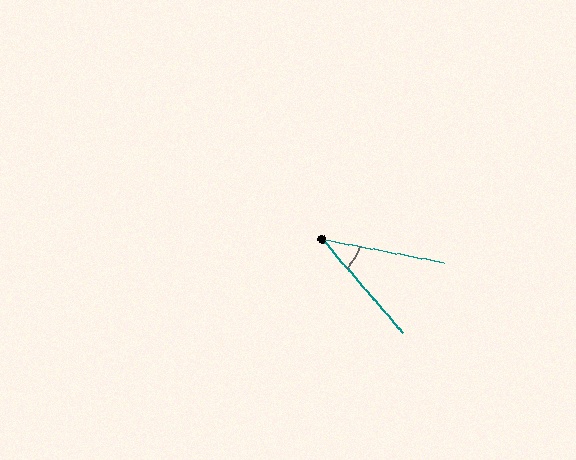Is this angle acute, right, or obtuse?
It is acute.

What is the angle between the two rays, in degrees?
Approximately 39 degrees.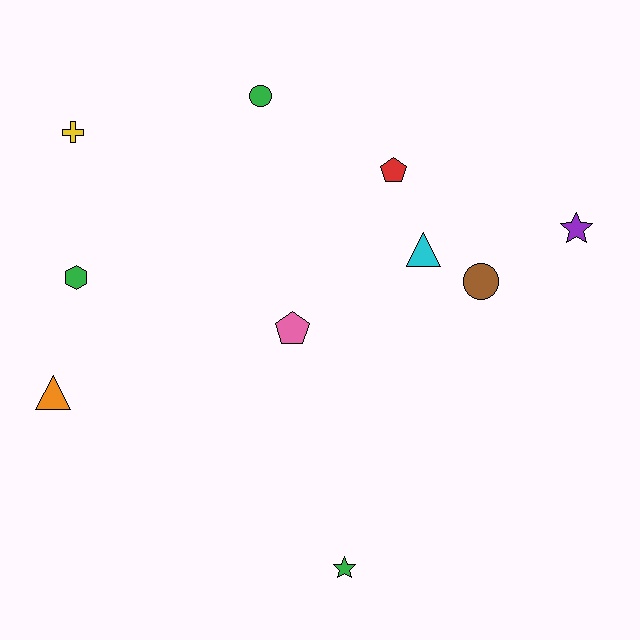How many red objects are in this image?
There is 1 red object.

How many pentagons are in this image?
There are 2 pentagons.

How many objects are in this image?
There are 10 objects.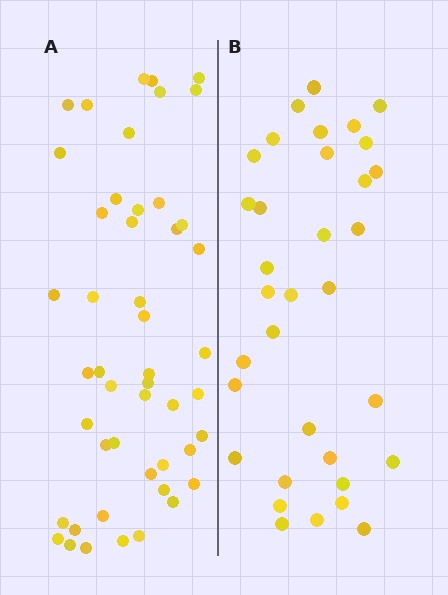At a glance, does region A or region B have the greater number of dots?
Region A (the left region) has more dots.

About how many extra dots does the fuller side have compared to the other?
Region A has approximately 15 more dots than region B.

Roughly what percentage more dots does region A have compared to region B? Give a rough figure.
About 40% more.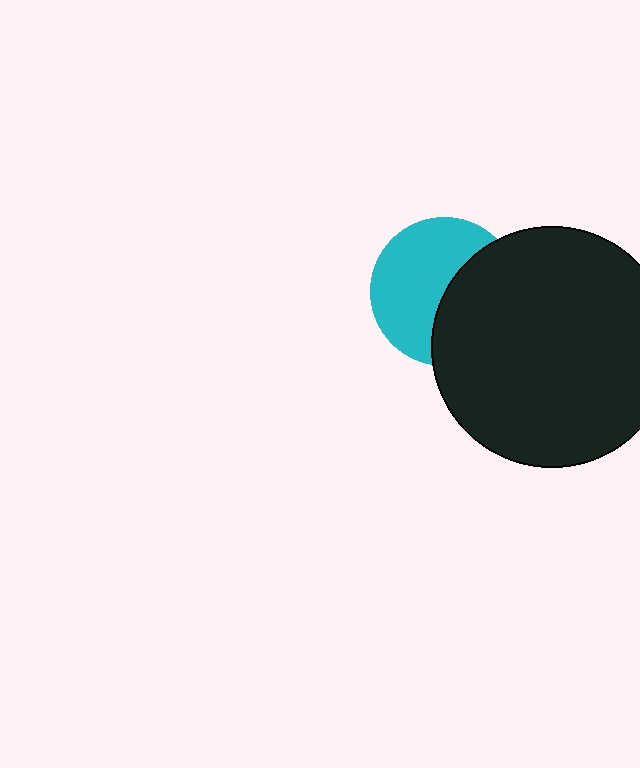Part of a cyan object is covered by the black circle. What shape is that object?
It is a circle.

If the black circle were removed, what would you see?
You would see the complete cyan circle.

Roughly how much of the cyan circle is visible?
About half of it is visible (roughly 57%).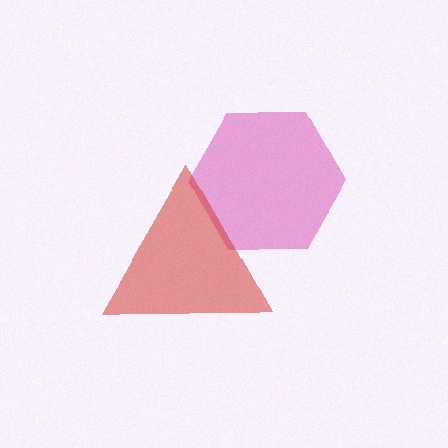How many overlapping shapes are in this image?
There are 2 overlapping shapes in the image.